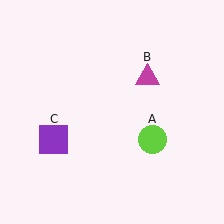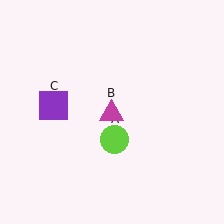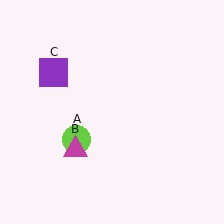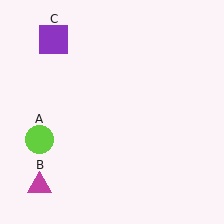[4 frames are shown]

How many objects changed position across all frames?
3 objects changed position: lime circle (object A), magenta triangle (object B), purple square (object C).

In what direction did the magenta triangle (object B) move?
The magenta triangle (object B) moved down and to the left.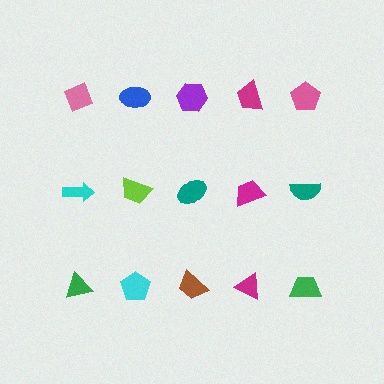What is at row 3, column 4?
A magenta triangle.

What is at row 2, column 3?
A teal ellipse.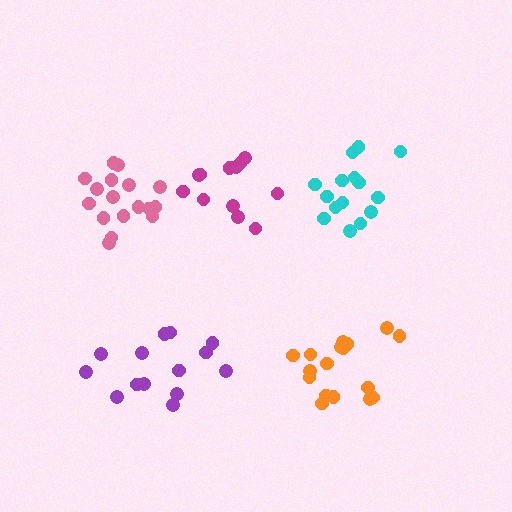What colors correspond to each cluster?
The clusters are colored: cyan, purple, magenta, pink, orange.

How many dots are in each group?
Group 1: 15 dots, Group 2: 14 dots, Group 3: 12 dots, Group 4: 17 dots, Group 5: 17 dots (75 total).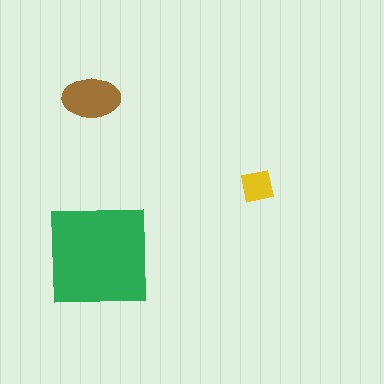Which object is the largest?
The green square.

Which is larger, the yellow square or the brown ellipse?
The brown ellipse.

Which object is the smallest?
The yellow square.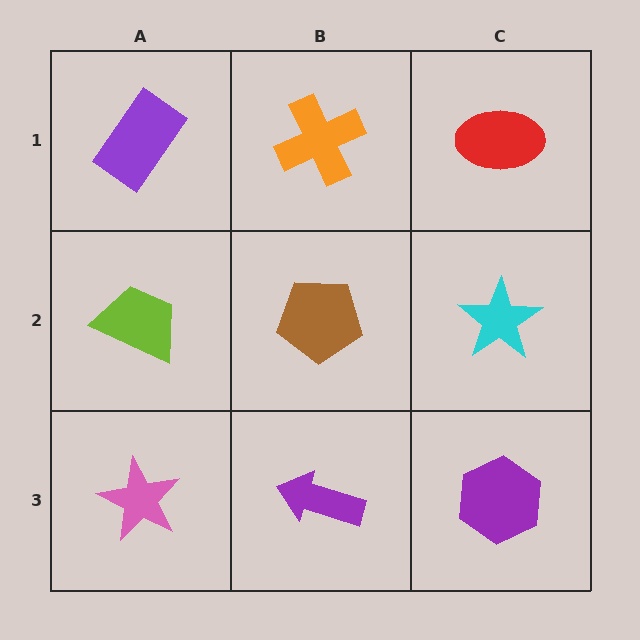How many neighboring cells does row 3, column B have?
3.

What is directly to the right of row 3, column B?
A purple hexagon.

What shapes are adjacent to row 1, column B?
A brown pentagon (row 2, column B), a purple rectangle (row 1, column A), a red ellipse (row 1, column C).